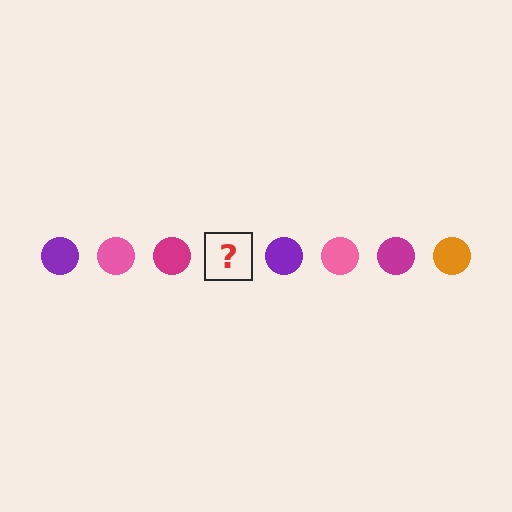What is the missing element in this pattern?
The missing element is an orange circle.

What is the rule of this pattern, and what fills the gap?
The rule is that the pattern cycles through purple, pink, magenta, orange circles. The gap should be filled with an orange circle.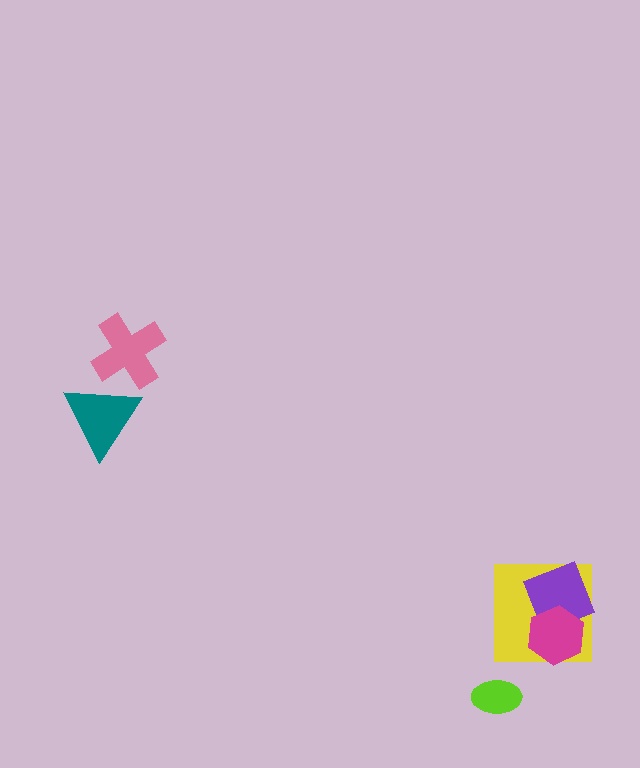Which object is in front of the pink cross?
The teal triangle is in front of the pink cross.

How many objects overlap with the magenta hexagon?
2 objects overlap with the magenta hexagon.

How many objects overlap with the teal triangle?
1 object overlaps with the teal triangle.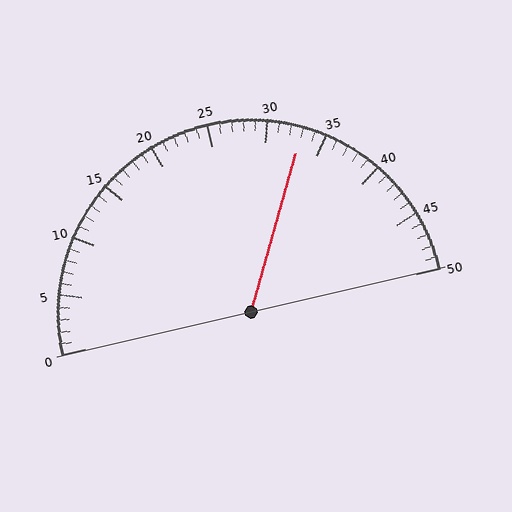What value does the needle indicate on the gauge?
The needle indicates approximately 33.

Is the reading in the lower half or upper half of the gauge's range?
The reading is in the upper half of the range (0 to 50).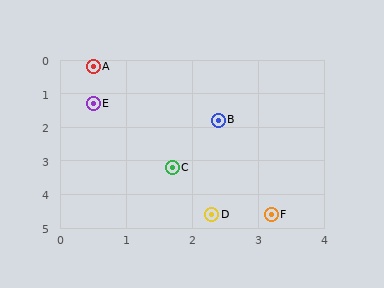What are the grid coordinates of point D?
Point D is at approximately (2.3, 4.6).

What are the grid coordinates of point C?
Point C is at approximately (1.7, 3.2).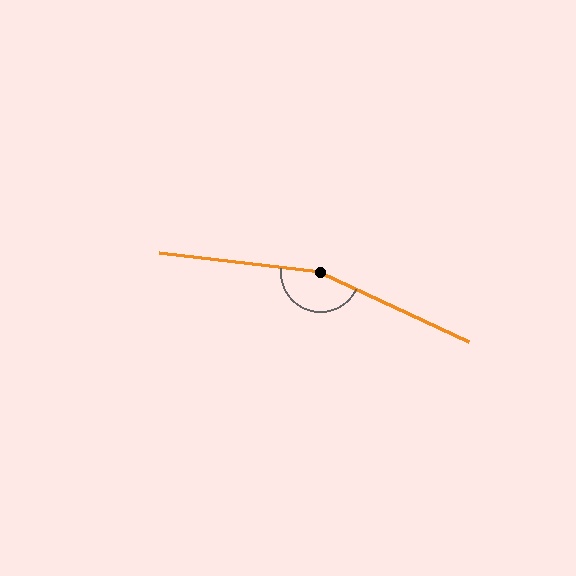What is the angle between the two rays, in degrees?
Approximately 162 degrees.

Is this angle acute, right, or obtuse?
It is obtuse.